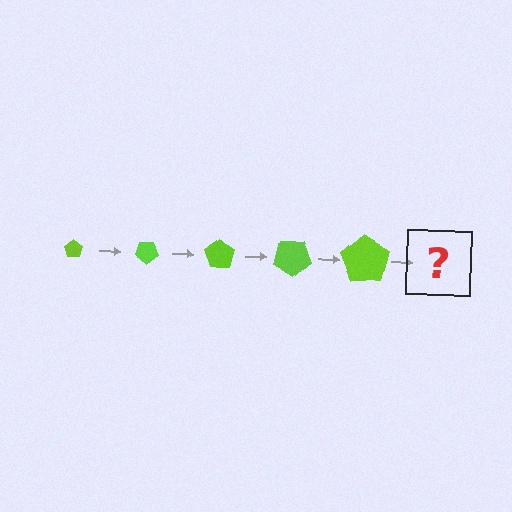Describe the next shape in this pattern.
It should be a pentagon, larger than the previous one and rotated 175 degrees from the start.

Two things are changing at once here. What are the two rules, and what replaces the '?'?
The two rules are that the pentagon grows larger each step and it rotates 35 degrees each step. The '?' should be a pentagon, larger than the previous one and rotated 175 degrees from the start.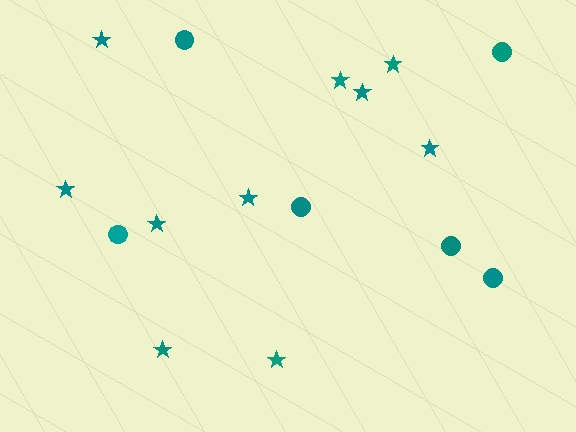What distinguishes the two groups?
There are 2 groups: one group of stars (10) and one group of circles (6).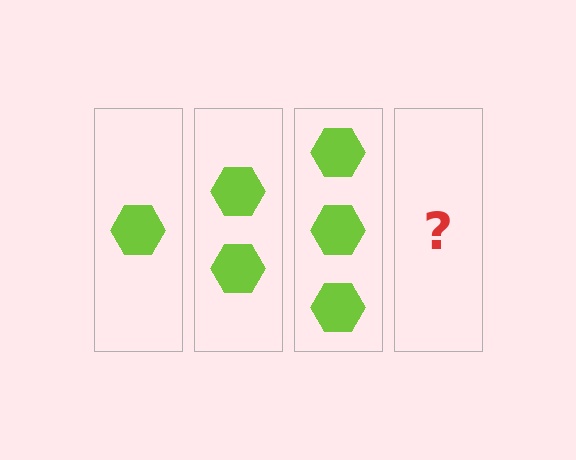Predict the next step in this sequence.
The next step is 4 hexagons.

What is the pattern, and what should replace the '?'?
The pattern is that each step adds one more hexagon. The '?' should be 4 hexagons.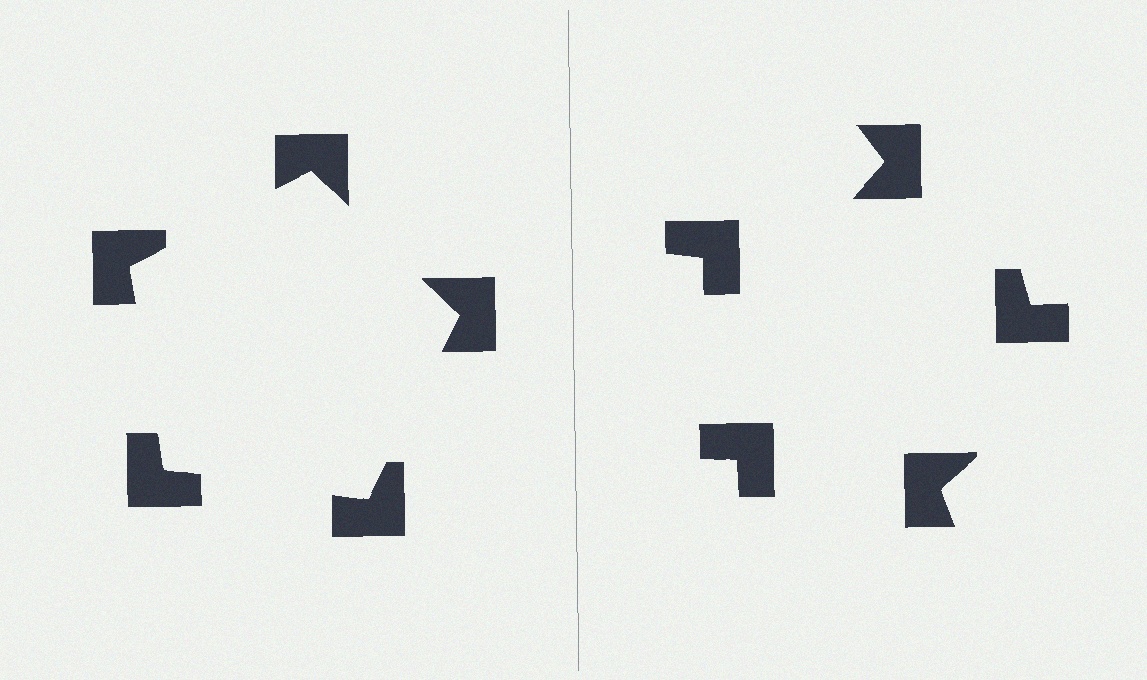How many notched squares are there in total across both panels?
10 — 5 on each side.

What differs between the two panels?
The notched squares are positioned identically on both sides; only the wedge orientations differ. On the left they align to a pentagon; on the right they are misaligned.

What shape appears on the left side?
An illusory pentagon.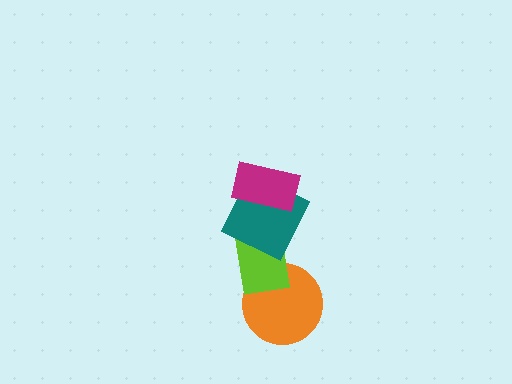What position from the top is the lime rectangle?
The lime rectangle is 3rd from the top.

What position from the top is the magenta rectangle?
The magenta rectangle is 1st from the top.